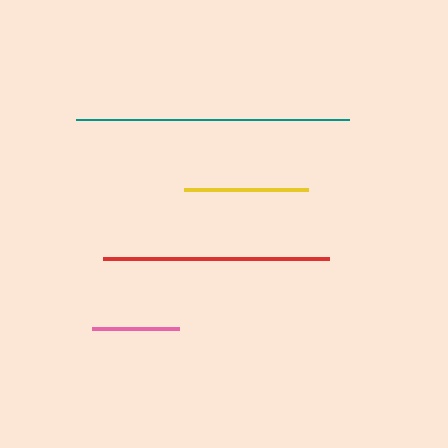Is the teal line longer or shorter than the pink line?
The teal line is longer than the pink line.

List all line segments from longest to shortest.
From longest to shortest: teal, red, yellow, pink.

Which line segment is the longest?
The teal line is the longest at approximately 273 pixels.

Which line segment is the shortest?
The pink line is the shortest at approximately 87 pixels.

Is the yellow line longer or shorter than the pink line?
The yellow line is longer than the pink line.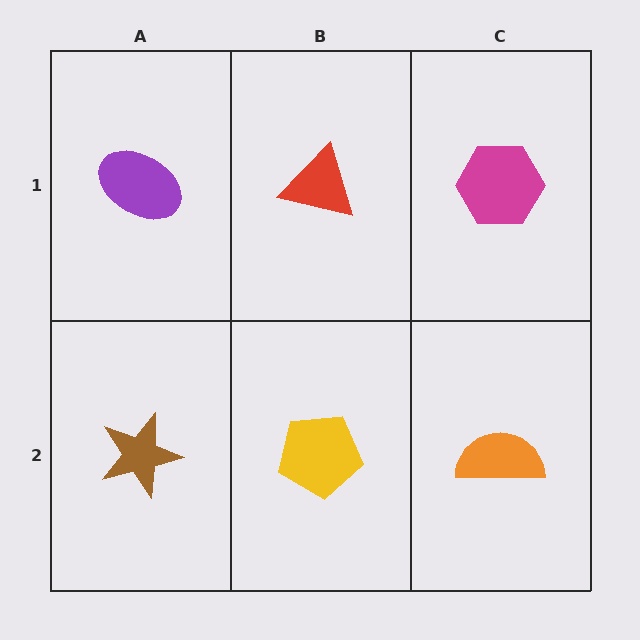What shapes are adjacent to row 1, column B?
A yellow pentagon (row 2, column B), a purple ellipse (row 1, column A), a magenta hexagon (row 1, column C).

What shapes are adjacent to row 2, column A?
A purple ellipse (row 1, column A), a yellow pentagon (row 2, column B).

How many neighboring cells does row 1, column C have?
2.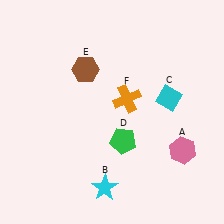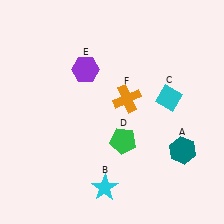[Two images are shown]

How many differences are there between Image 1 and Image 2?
There are 2 differences between the two images.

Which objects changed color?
A changed from pink to teal. E changed from brown to purple.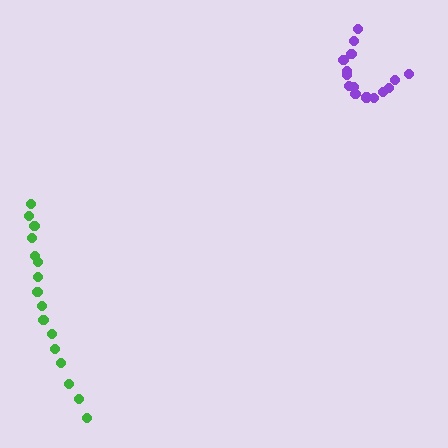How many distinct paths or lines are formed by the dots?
There are 2 distinct paths.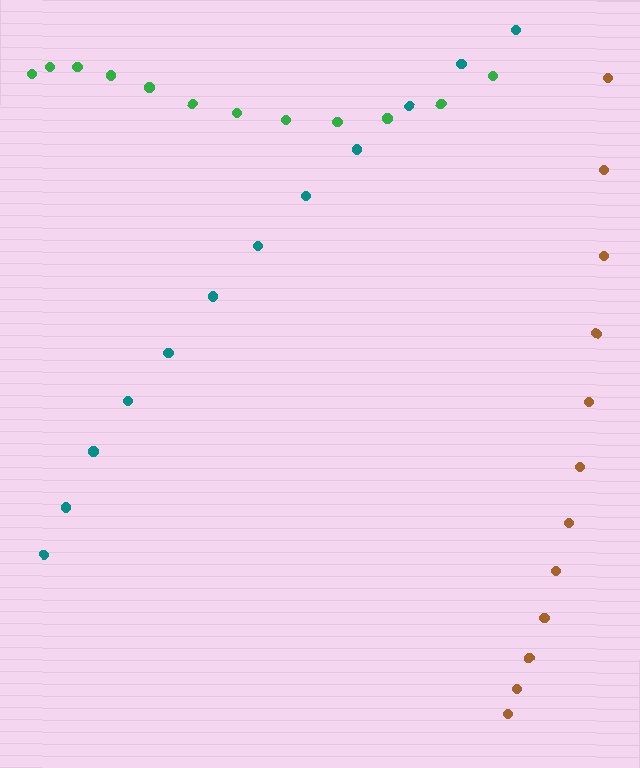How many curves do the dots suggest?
There are 3 distinct paths.